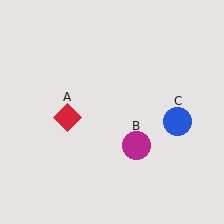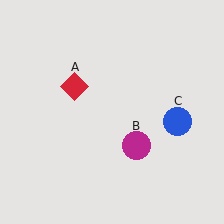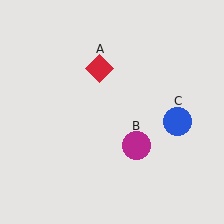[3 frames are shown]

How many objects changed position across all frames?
1 object changed position: red diamond (object A).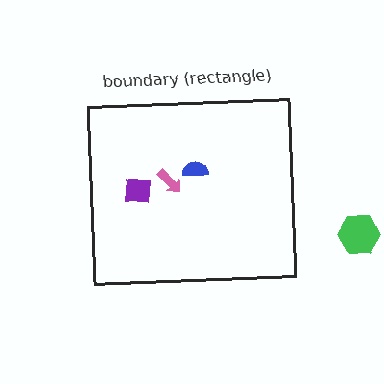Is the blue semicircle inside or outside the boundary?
Inside.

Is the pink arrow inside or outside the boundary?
Inside.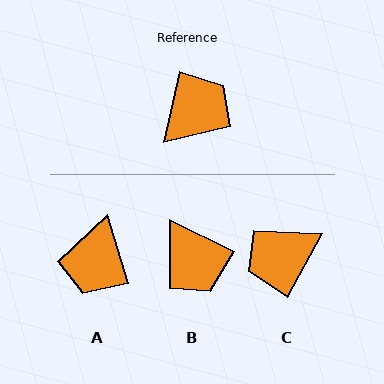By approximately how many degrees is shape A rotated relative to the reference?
Approximately 151 degrees clockwise.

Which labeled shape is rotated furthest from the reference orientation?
C, about 164 degrees away.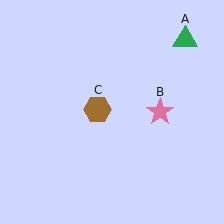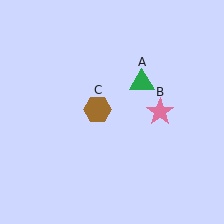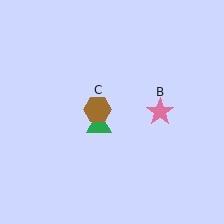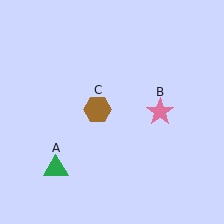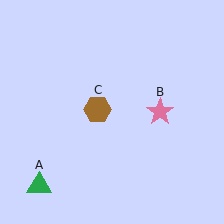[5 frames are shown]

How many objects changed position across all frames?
1 object changed position: green triangle (object A).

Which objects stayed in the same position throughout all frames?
Pink star (object B) and brown hexagon (object C) remained stationary.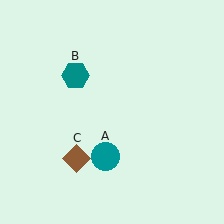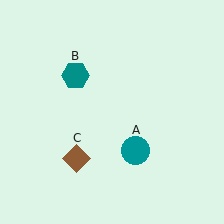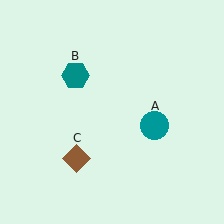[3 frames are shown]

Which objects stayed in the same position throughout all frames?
Teal hexagon (object B) and brown diamond (object C) remained stationary.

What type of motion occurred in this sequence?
The teal circle (object A) rotated counterclockwise around the center of the scene.